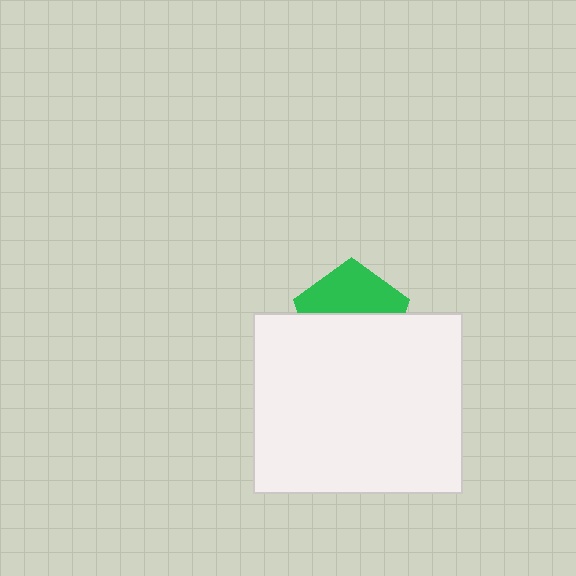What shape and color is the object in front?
The object in front is a white rectangle.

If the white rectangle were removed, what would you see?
You would see the complete green pentagon.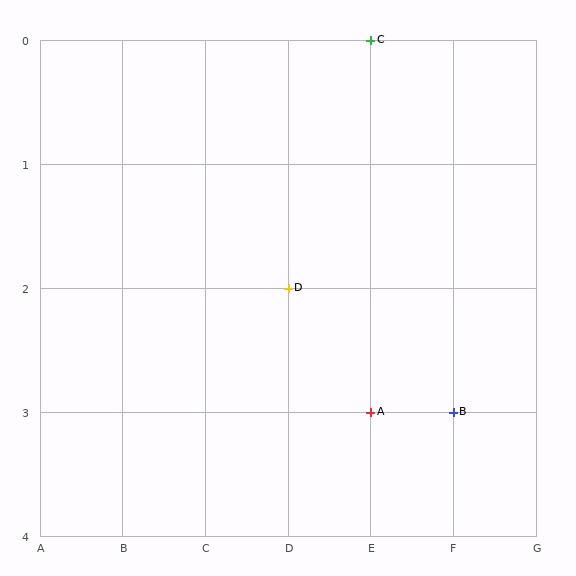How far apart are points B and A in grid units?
Points B and A are 1 column apart.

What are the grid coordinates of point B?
Point B is at grid coordinates (F, 3).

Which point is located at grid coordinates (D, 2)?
Point D is at (D, 2).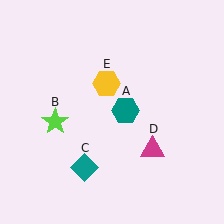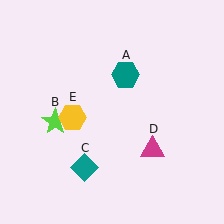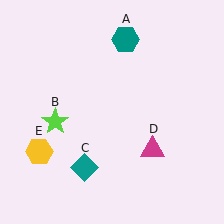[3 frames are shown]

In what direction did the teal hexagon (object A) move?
The teal hexagon (object A) moved up.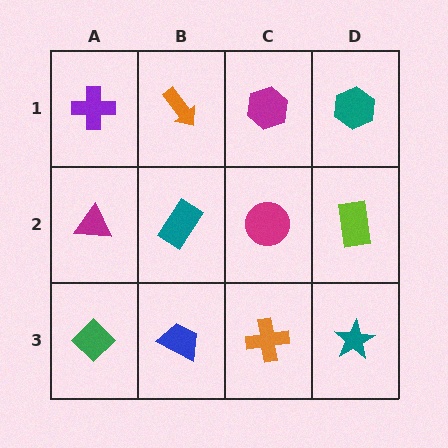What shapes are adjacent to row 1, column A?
A magenta triangle (row 2, column A), an orange arrow (row 1, column B).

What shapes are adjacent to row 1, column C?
A magenta circle (row 2, column C), an orange arrow (row 1, column B), a teal hexagon (row 1, column D).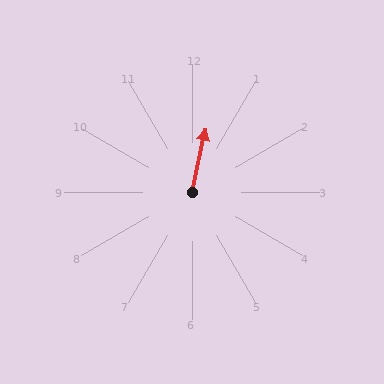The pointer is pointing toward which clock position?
Roughly 12 o'clock.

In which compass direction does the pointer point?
North.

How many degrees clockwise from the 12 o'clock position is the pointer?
Approximately 12 degrees.